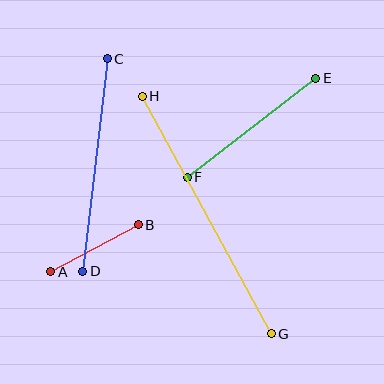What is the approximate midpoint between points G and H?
The midpoint is at approximately (207, 215) pixels.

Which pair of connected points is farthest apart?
Points G and H are farthest apart.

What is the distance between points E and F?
The distance is approximately 162 pixels.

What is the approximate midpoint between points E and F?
The midpoint is at approximately (251, 128) pixels.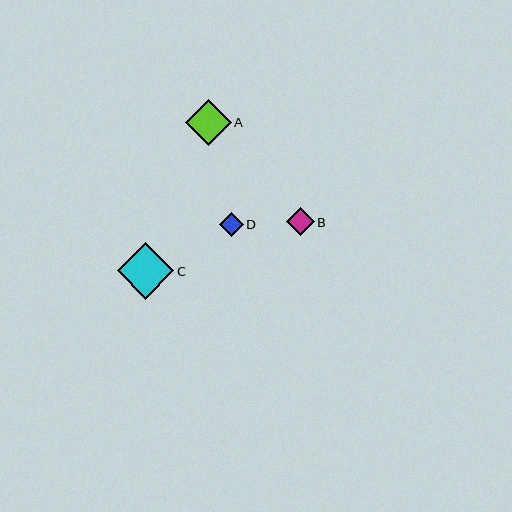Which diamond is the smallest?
Diamond D is the smallest with a size of approximately 24 pixels.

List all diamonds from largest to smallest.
From largest to smallest: C, A, B, D.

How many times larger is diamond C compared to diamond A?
Diamond C is approximately 1.2 times the size of diamond A.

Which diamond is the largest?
Diamond C is the largest with a size of approximately 57 pixels.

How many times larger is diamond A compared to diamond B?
Diamond A is approximately 1.6 times the size of diamond B.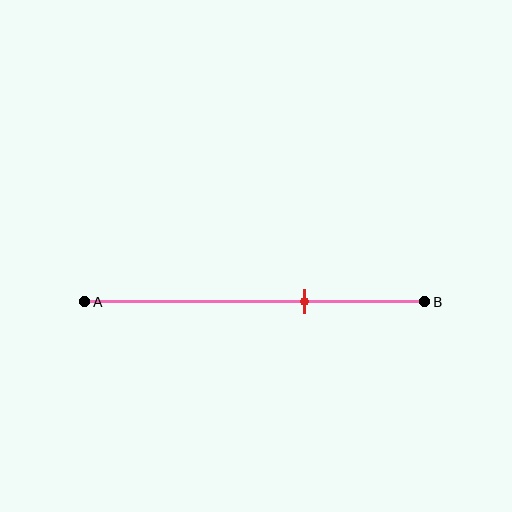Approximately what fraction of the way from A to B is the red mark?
The red mark is approximately 65% of the way from A to B.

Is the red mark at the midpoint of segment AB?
No, the mark is at about 65% from A, not at the 50% midpoint.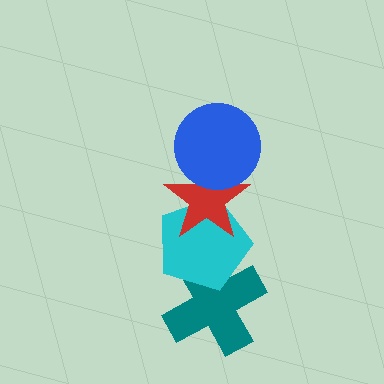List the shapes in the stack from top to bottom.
From top to bottom: the blue circle, the red star, the cyan pentagon, the teal cross.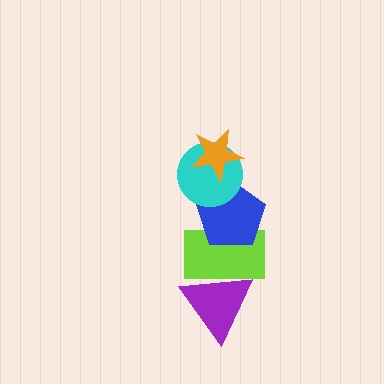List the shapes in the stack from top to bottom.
From top to bottom: the orange star, the cyan circle, the blue pentagon, the lime rectangle, the purple triangle.